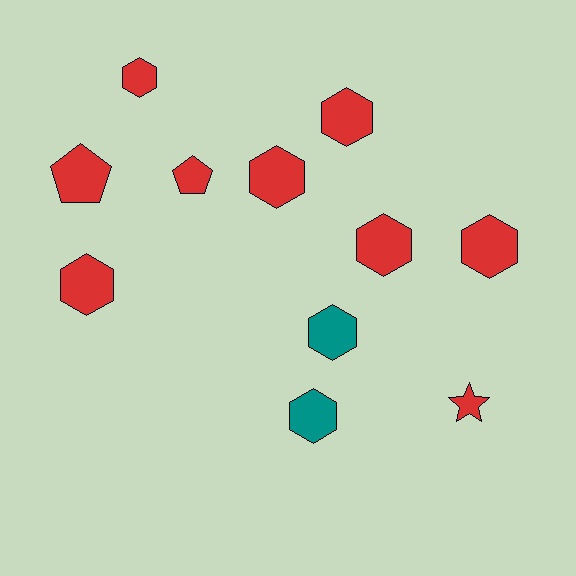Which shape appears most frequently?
Hexagon, with 8 objects.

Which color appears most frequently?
Red, with 9 objects.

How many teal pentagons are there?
There are no teal pentagons.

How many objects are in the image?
There are 11 objects.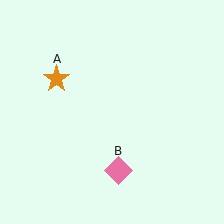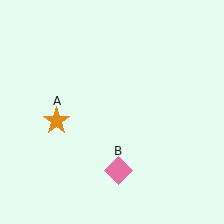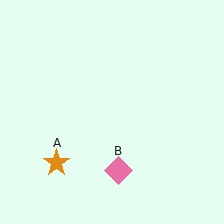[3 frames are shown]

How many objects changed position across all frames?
1 object changed position: orange star (object A).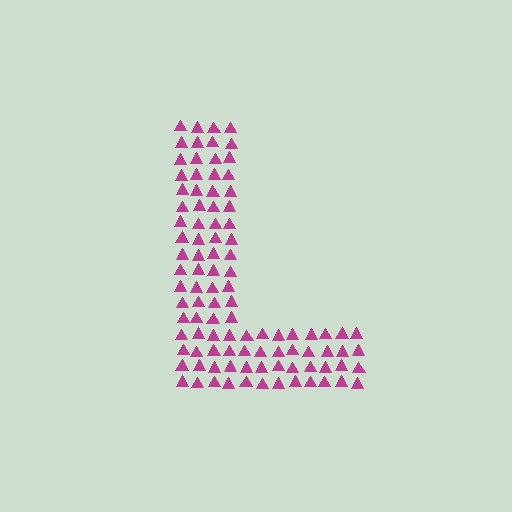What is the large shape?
The large shape is the letter L.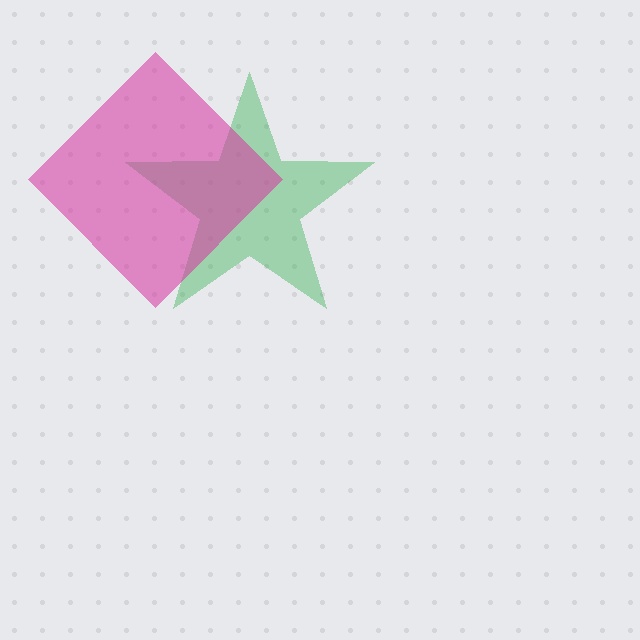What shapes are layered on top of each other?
The layered shapes are: a green star, a magenta diamond.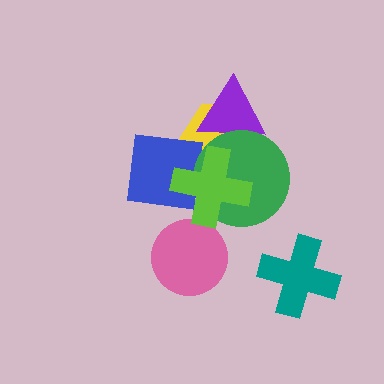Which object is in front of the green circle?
The lime cross is in front of the green circle.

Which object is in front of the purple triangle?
The green circle is in front of the purple triangle.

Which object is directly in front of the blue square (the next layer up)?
The green circle is directly in front of the blue square.